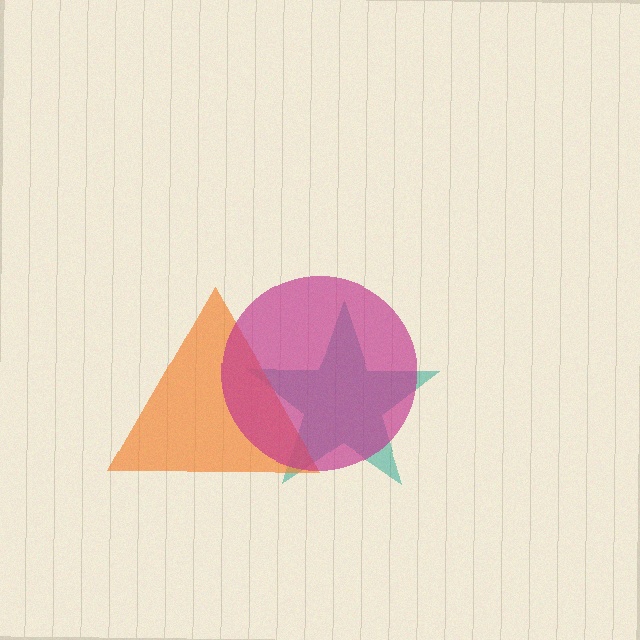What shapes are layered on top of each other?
The layered shapes are: a teal star, an orange triangle, a magenta circle.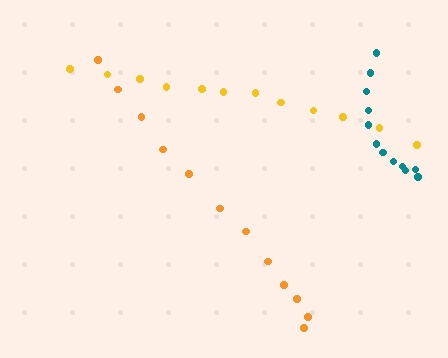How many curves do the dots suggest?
There are 3 distinct paths.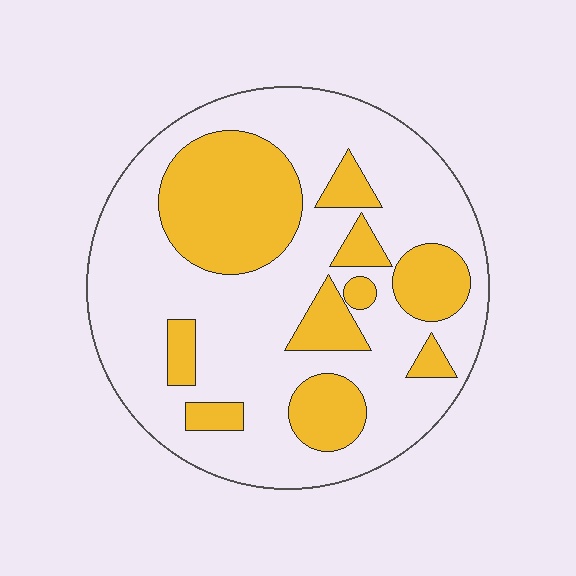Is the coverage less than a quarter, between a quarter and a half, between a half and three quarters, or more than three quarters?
Between a quarter and a half.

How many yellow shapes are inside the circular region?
10.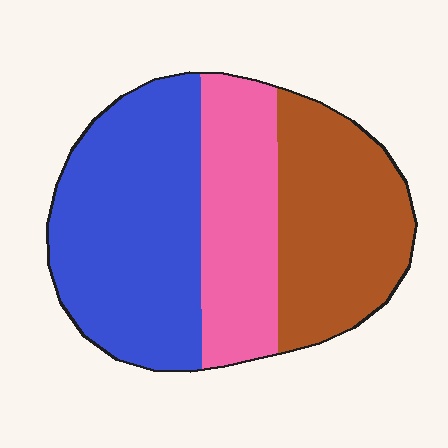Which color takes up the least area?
Pink, at roughly 25%.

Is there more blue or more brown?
Blue.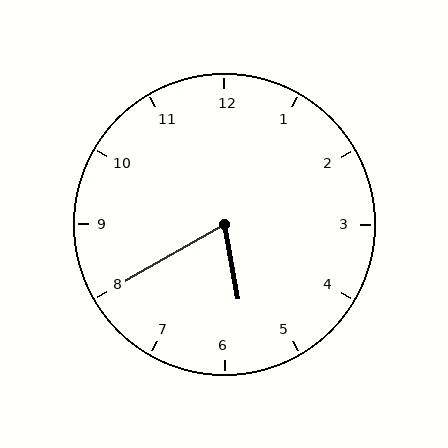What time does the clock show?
5:40.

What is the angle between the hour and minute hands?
Approximately 70 degrees.